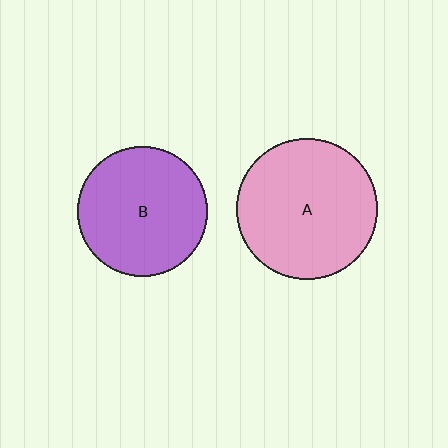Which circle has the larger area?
Circle A (pink).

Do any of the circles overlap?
No, none of the circles overlap.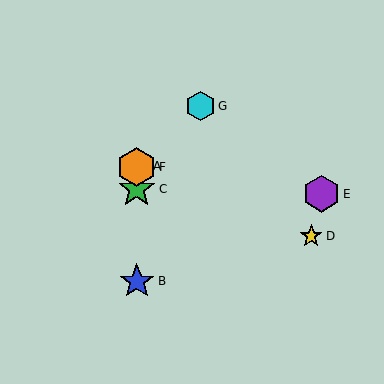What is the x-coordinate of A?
Object A is at x≈137.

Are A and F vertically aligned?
Yes, both are at x≈137.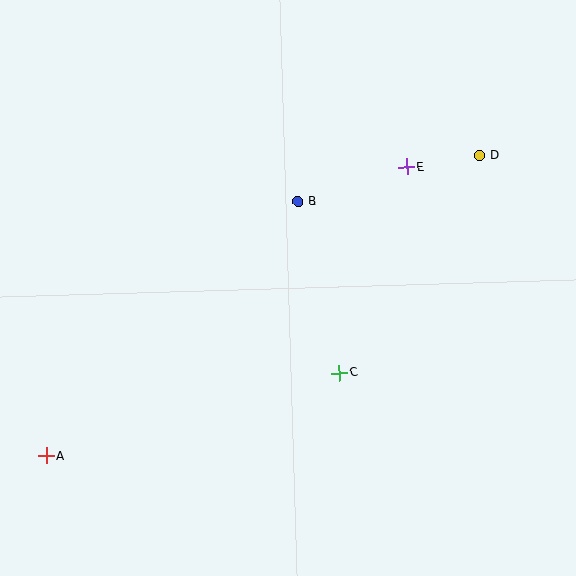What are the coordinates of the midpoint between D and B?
The midpoint between D and B is at (389, 178).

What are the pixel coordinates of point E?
Point E is at (407, 167).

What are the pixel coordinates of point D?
Point D is at (480, 155).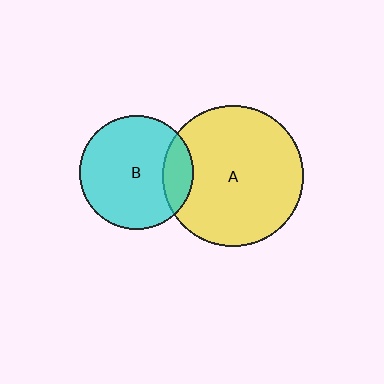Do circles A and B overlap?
Yes.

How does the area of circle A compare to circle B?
Approximately 1.5 times.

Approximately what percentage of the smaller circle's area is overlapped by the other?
Approximately 15%.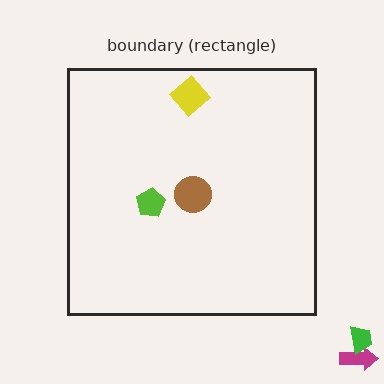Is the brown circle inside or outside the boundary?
Inside.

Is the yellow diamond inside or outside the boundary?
Inside.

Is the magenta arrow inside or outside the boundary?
Outside.